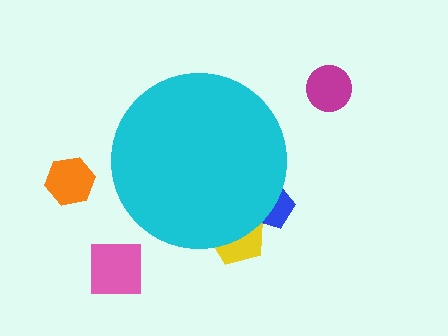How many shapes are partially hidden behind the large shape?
2 shapes are partially hidden.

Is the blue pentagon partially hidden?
Yes, the blue pentagon is partially hidden behind the cyan circle.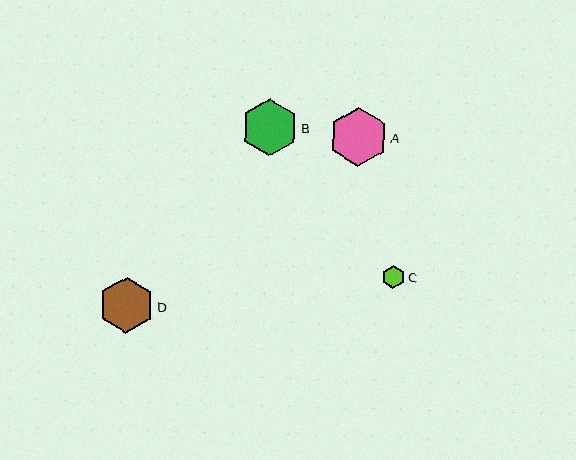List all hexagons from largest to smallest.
From largest to smallest: A, B, D, C.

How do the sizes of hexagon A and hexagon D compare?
Hexagon A and hexagon D are approximately the same size.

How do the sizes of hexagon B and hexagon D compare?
Hexagon B and hexagon D are approximately the same size.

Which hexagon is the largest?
Hexagon A is the largest with a size of approximately 58 pixels.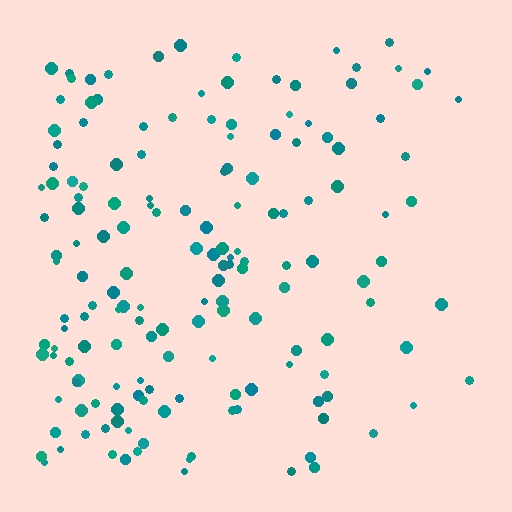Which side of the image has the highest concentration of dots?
The left.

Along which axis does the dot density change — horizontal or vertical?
Horizontal.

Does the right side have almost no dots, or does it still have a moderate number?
Still a moderate number, just noticeably fewer than the left.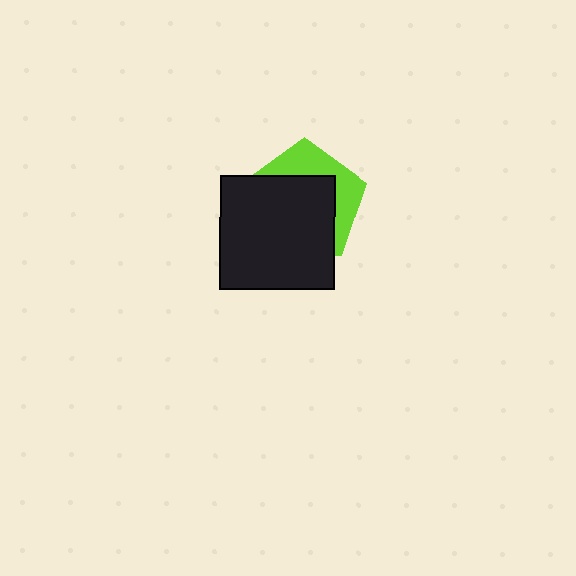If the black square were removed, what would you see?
You would see the complete lime pentagon.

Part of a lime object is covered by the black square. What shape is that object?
It is a pentagon.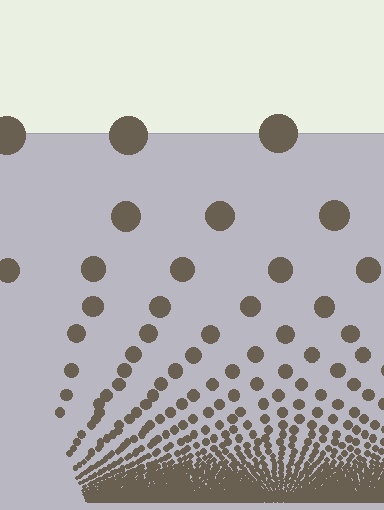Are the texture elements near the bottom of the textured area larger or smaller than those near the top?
Smaller. The gradient is inverted — elements near the bottom are smaller and denser.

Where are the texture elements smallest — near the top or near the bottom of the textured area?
Near the bottom.